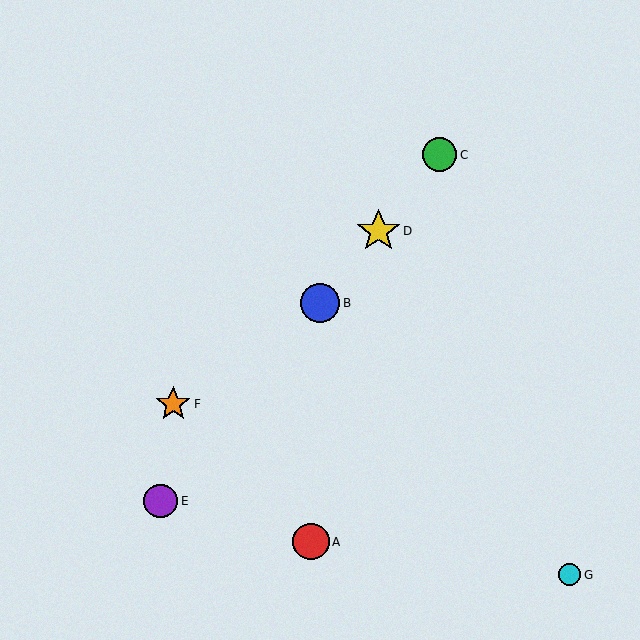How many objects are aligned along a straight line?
4 objects (B, C, D, E) are aligned along a straight line.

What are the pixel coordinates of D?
Object D is at (378, 231).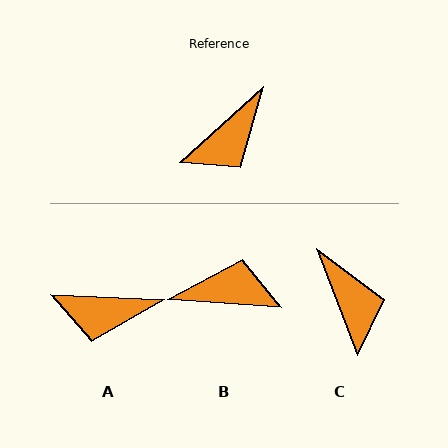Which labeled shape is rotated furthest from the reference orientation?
B, about 134 degrees away.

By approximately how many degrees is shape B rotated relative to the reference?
Approximately 134 degrees counter-clockwise.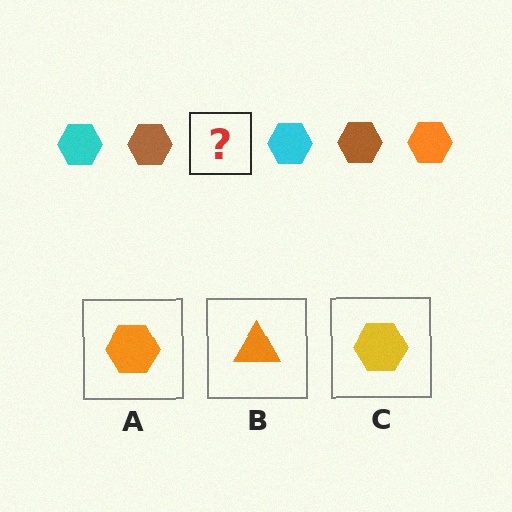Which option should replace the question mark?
Option A.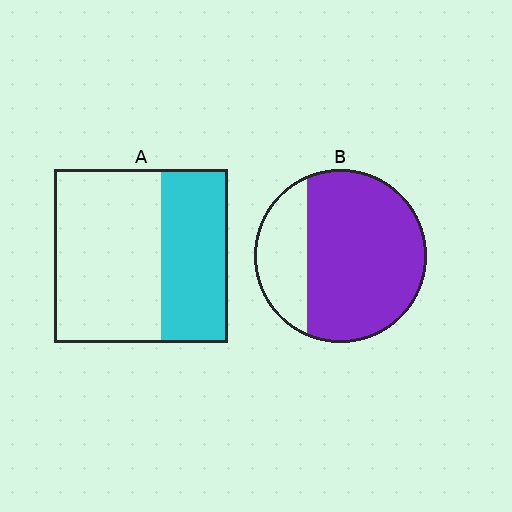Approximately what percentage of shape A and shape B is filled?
A is approximately 40% and B is approximately 75%.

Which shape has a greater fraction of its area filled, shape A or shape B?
Shape B.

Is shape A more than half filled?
No.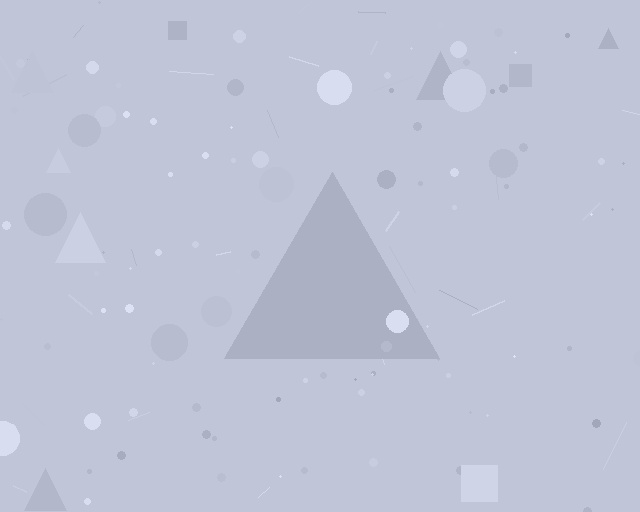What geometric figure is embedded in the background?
A triangle is embedded in the background.